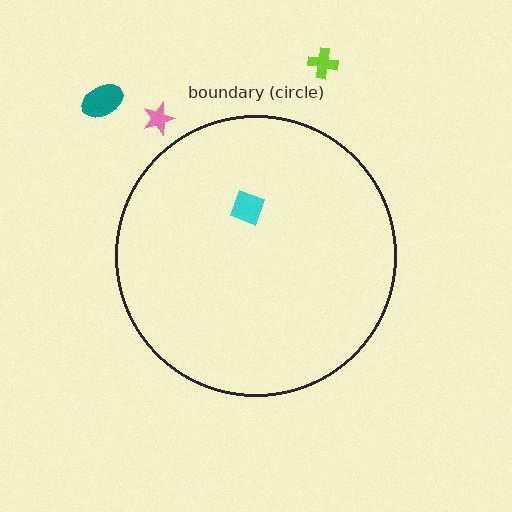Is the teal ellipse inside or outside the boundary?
Outside.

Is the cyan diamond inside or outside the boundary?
Inside.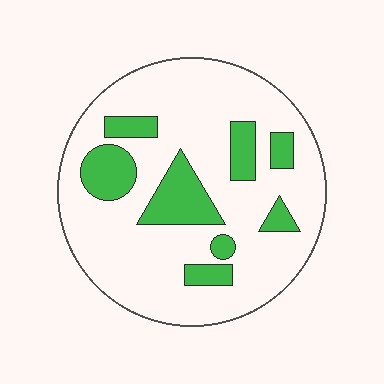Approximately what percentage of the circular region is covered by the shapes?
Approximately 20%.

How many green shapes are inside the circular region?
8.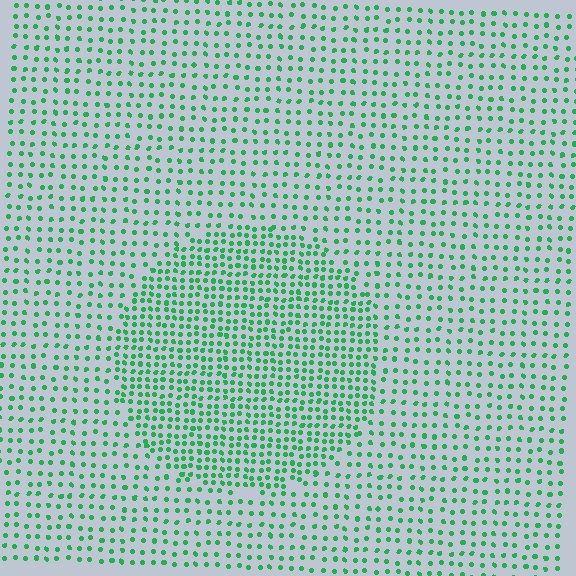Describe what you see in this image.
The image contains small green elements arranged at two different densities. A circle-shaped region is visible where the elements are more densely packed than the surrounding area.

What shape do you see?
I see a circle.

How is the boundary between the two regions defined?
The boundary is defined by a change in element density (approximately 1.9x ratio). All elements are the same color, size, and shape.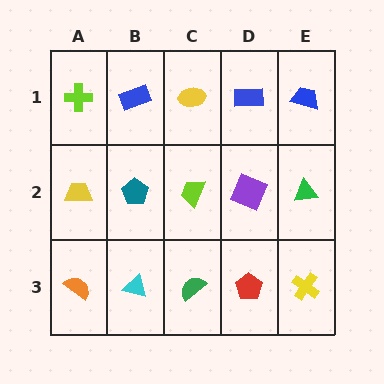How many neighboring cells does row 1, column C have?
3.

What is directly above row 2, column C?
A yellow ellipse.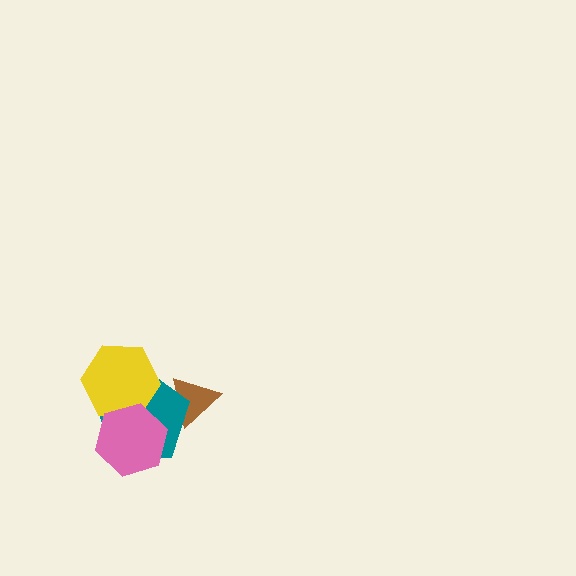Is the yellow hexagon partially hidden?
Yes, it is partially covered by another shape.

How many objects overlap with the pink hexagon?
2 objects overlap with the pink hexagon.